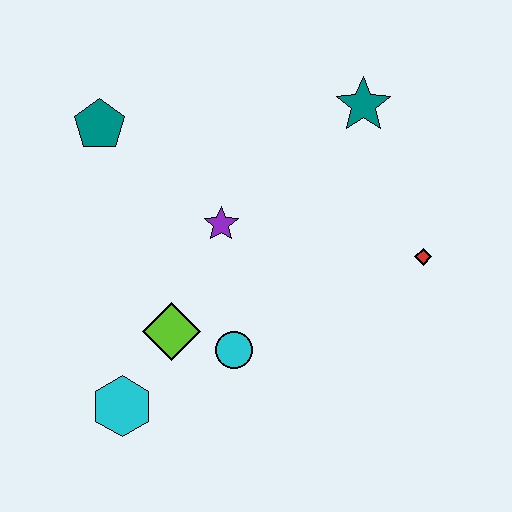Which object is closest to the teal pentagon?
The purple star is closest to the teal pentagon.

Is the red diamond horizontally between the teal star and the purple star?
No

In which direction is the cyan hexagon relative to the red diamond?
The cyan hexagon is to the left of the red diamond.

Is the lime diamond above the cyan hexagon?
Yes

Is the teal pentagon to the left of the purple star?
Yes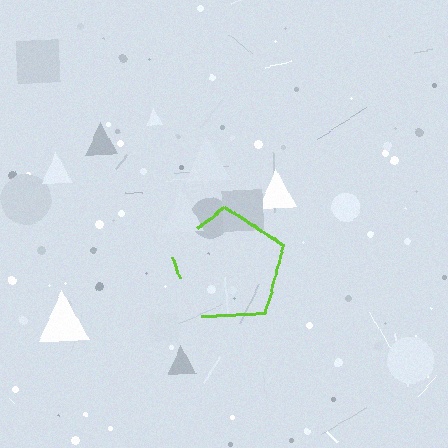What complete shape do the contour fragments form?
The contour fragments form a pentagon.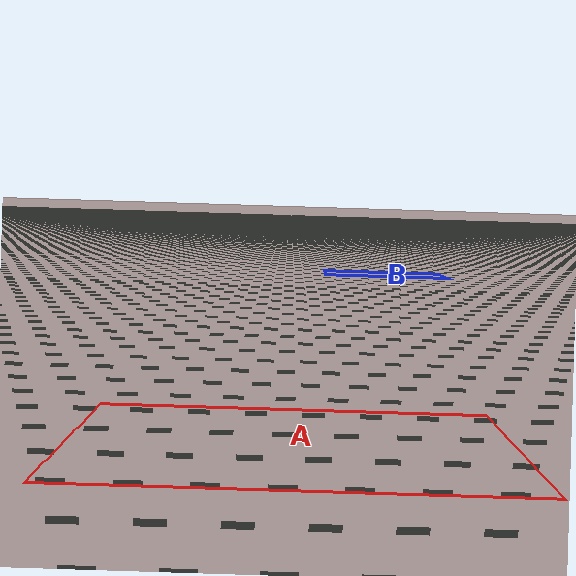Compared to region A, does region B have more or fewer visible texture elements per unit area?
Region B has more texture elements per unit area — they are packed more densely because it is farther away.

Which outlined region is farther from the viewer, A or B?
Region B is farther from the viewer — the texture elements inside it appear smaller and more densely packed.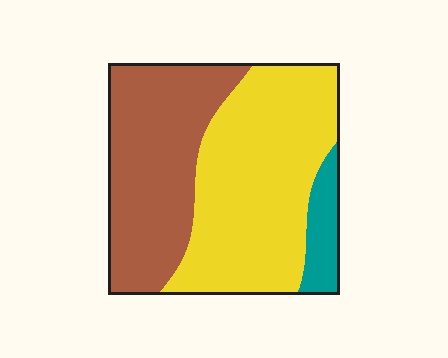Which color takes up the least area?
Teal, at roughly 10%.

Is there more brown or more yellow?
Yellow.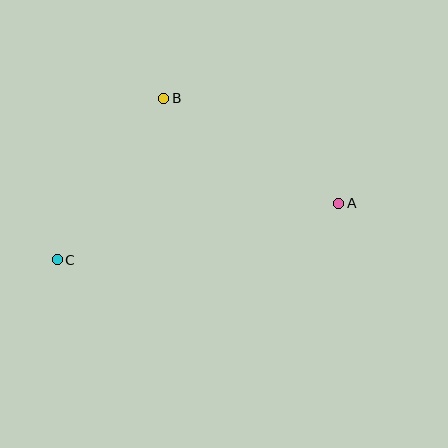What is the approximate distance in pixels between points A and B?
The distance between A and B is approximately 204 pixels.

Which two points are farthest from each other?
Points A and C are farthest from each other.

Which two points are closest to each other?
Points B and C are closest to each other.